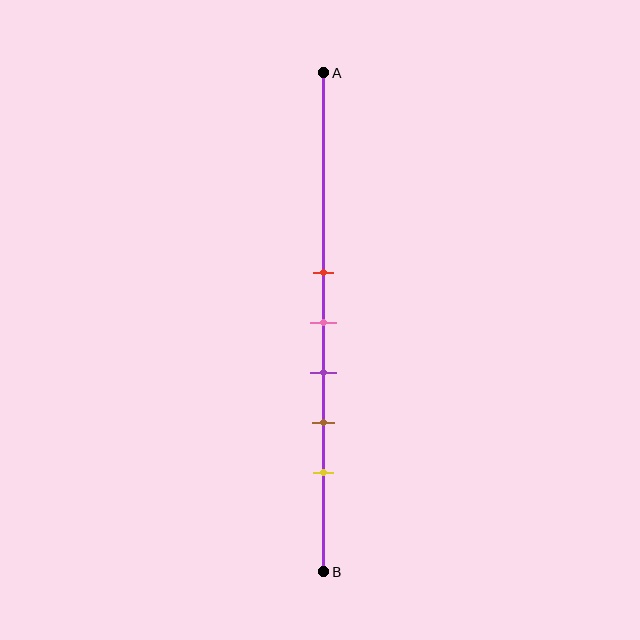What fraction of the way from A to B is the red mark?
The red mark is approximately 40% (0.4) of the way from A to B.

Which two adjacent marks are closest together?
The red and pink marks are the closest adjacent pair.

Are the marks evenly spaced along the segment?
Yes, the marks are approximately evenly spaced.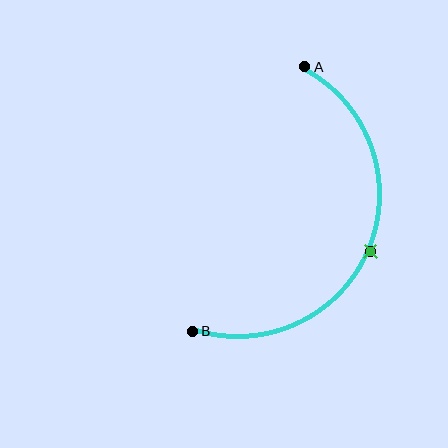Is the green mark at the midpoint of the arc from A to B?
Yes. The green mark lies on the arc at equal arc-length from both A and B — it is the arc midpoint.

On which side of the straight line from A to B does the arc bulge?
The arc bulges to the right of the straight line connecting A and B.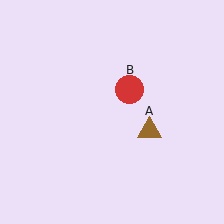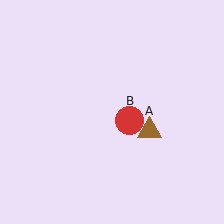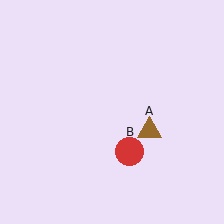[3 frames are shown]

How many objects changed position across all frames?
1 object changed position: red circle (object B).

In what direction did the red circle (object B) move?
The red circle (object B) moved down.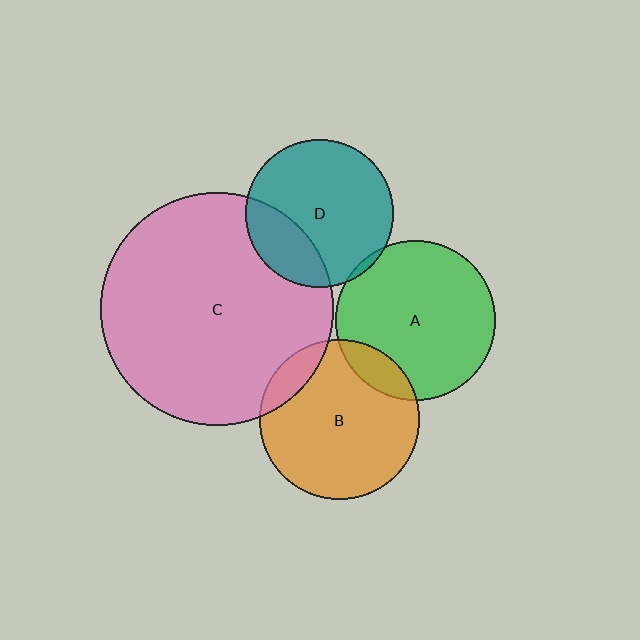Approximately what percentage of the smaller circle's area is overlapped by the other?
Approximately 5%.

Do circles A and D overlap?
Yes.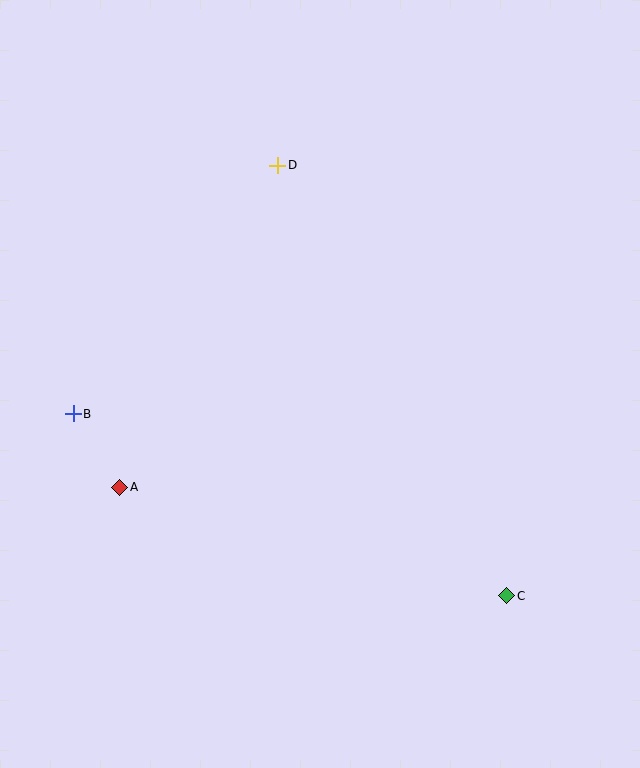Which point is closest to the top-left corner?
Point D is closest to the top-left corner.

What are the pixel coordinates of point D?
Point D is at (278, 165).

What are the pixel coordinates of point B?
Point B is at (73, 414).